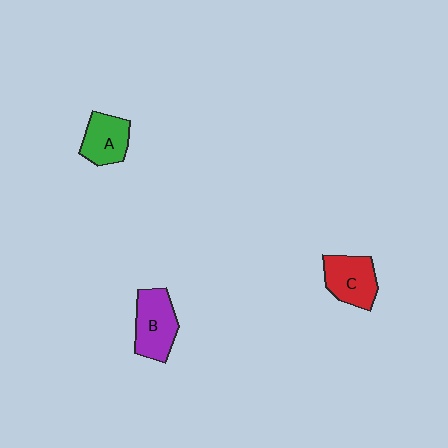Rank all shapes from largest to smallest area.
From largest to smallest: B (purple), C (red), A (green).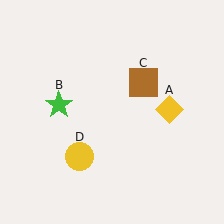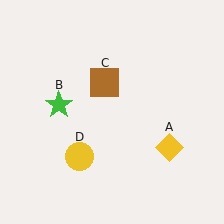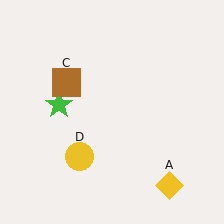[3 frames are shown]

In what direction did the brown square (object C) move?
The brown square (object C) moved left.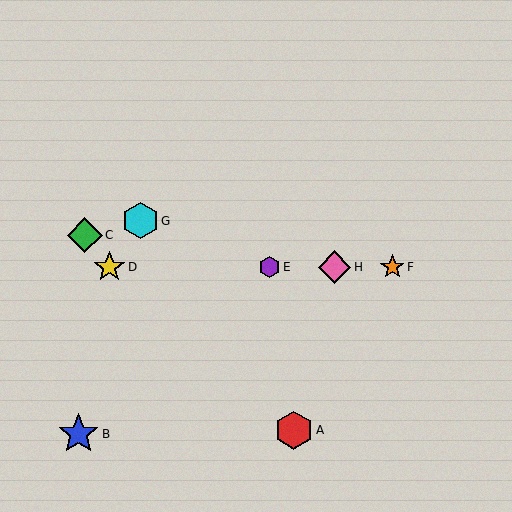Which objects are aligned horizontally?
Objects D, E, F, H are aligned horizontally.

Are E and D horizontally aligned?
Yes, both are at y≈267.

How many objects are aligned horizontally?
4 objects (D, E, F, H) are aligned horizontally.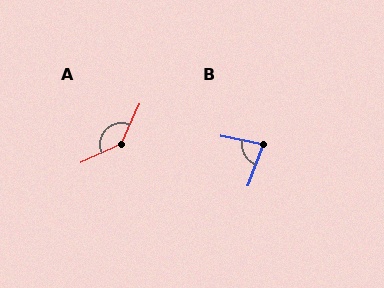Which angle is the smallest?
B, at approximately 81 degrees.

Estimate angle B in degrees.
Approximately 81 degrees.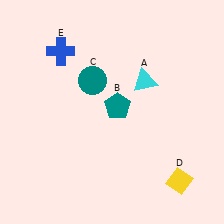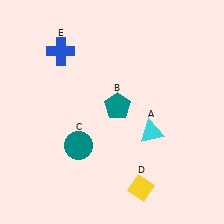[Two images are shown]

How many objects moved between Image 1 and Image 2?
3 objects moved between the two images.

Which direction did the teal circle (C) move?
The teal circle (C) moved down.